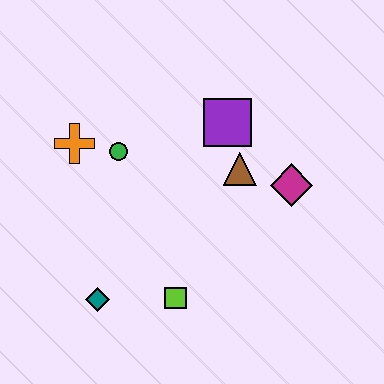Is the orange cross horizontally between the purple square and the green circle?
No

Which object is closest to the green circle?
The orange cross is closest to the green circle.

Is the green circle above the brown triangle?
Yes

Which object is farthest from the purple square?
The teal diamond is farthest from the purple square.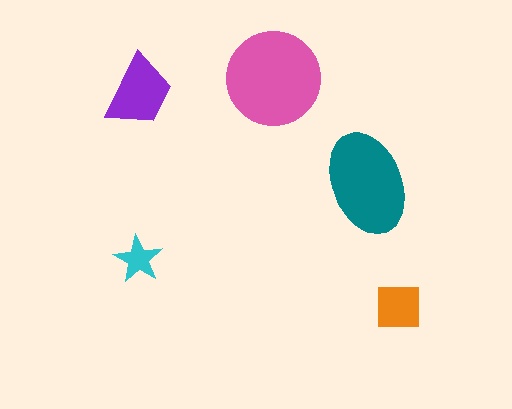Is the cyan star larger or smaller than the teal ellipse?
Smaller.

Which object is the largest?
The pink circle.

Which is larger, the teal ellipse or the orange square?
The teal ellipse.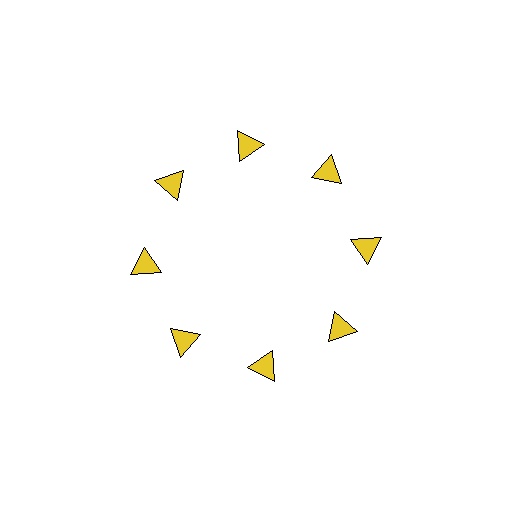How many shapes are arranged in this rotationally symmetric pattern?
There are 8 shapes, arranged in 8 groups of 1.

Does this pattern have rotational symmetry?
Yes, this pattern has 8-fold rotational symmetry. It looks the same after rotating 45 degrees around the center.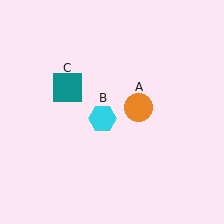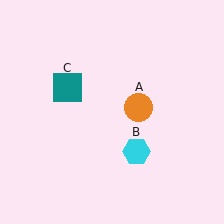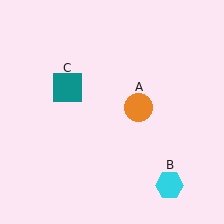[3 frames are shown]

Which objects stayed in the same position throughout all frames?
Orange circle (object A) and teal square (object C) remained stationary.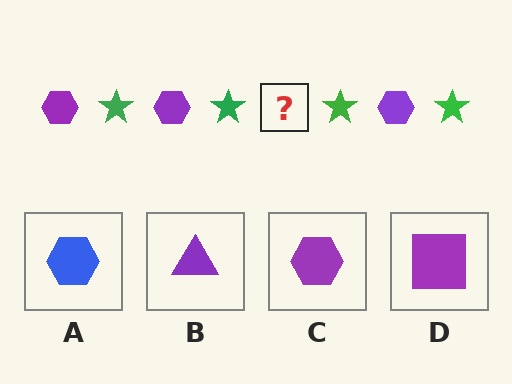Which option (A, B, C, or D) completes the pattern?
C.